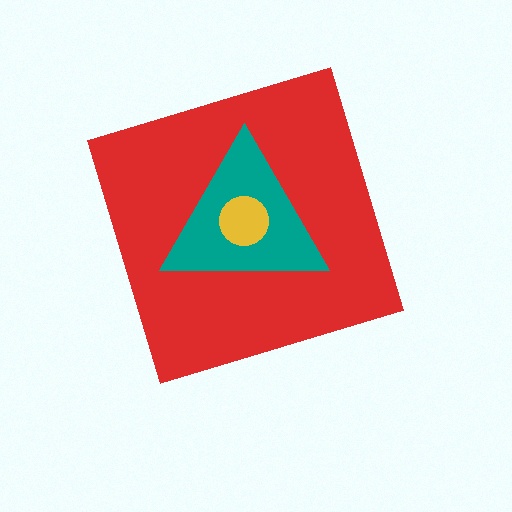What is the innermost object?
The yellow circle.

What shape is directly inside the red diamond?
The teal triangle.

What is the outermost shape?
The red diamond.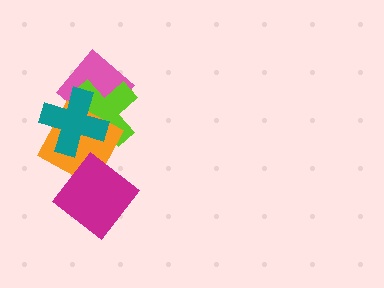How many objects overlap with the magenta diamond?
1 object overlaps with the magenta diamond.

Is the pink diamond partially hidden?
Yes, it is partially covered by another shape.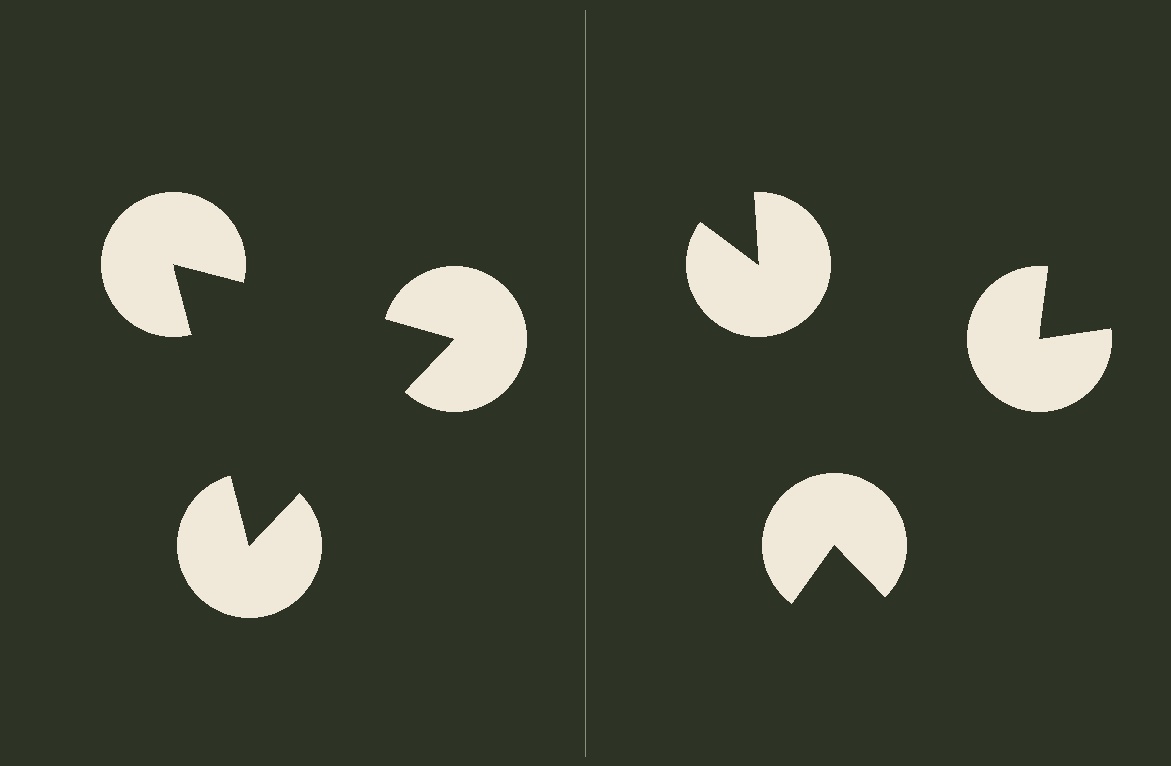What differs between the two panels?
The pac-man discs are positioned identically on both sides; only the wedge orientations differ. On the left they align to a triangle; on the right they are misaligned.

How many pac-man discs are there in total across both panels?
6 — 3 on each side.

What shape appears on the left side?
An illusory triangle.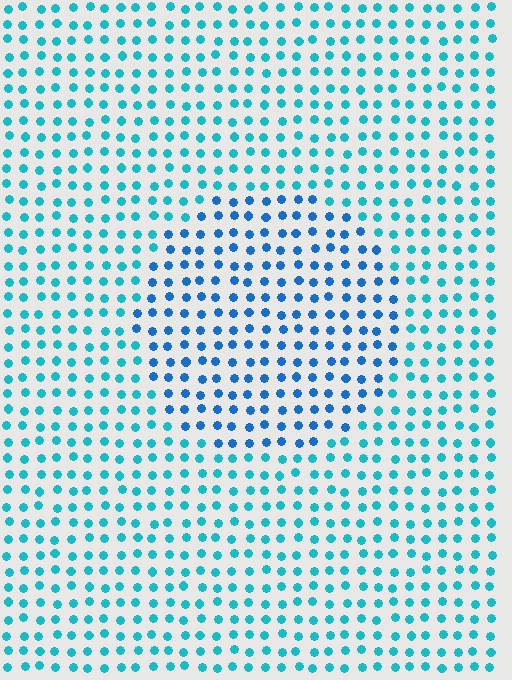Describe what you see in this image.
The image is filled with small cyan elements in a uniform arrangement. A circle-shaped region is visible where the elements are tinted to a slightly different hue, forming a subtle color boundary.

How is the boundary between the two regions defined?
The boundary is defined purely by a slight shift in hue (about 28 degrees). Spacing, size, and orientation are identical on both sides.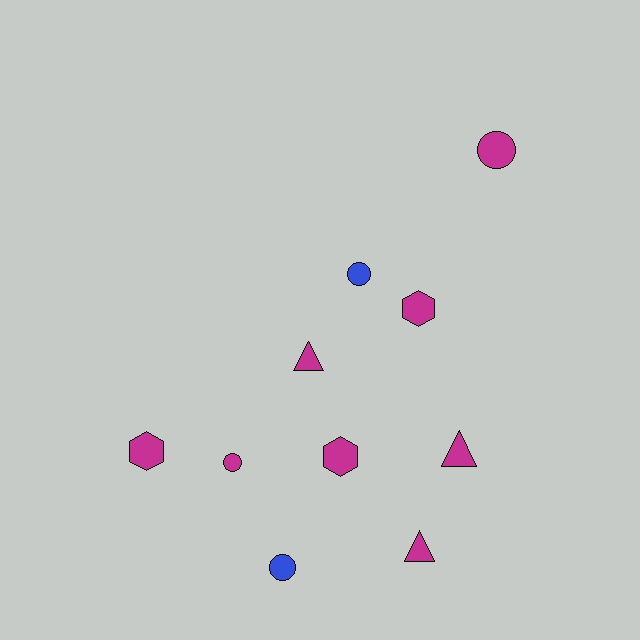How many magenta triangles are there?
There are 3 magenta triangles.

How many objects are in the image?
There are 10 objects.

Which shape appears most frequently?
Circle, with 4 objects.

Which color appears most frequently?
Magenta, with 8 objects.